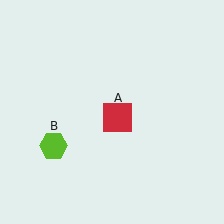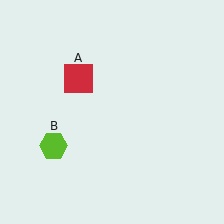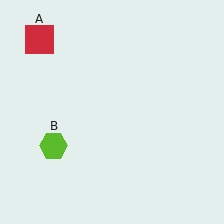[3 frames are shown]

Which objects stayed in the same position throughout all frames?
Lime hexagon (object B) remained stationary.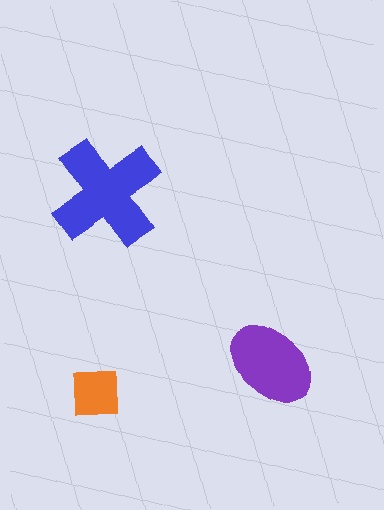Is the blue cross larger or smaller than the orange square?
Larger.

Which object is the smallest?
The orange square.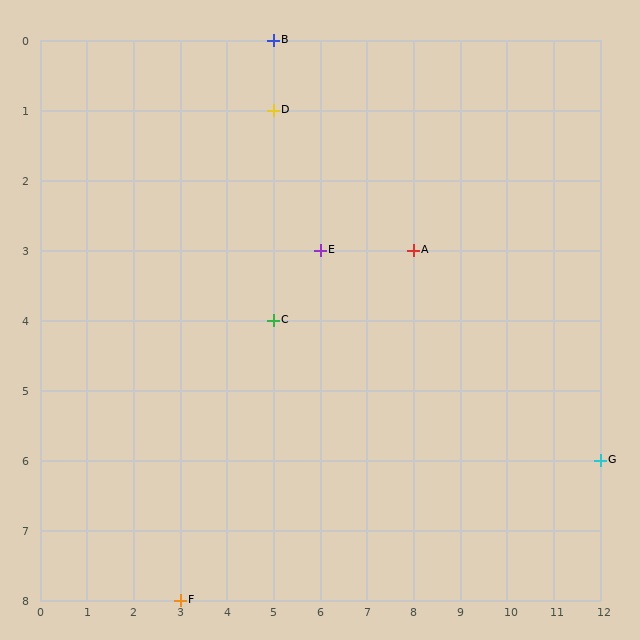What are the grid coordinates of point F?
Point F is at grid coordinates (3, 8).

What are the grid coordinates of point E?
Point E is at grid coordinates (6, 3).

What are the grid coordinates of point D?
Point D is at grid coordinates (5, 1).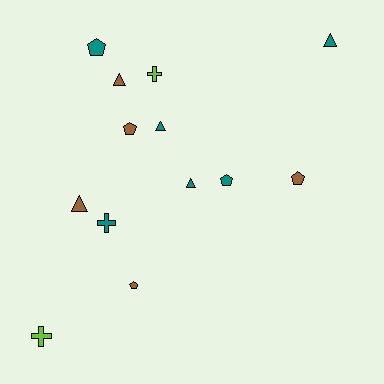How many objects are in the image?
There are 13 objects.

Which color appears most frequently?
Teal, with 6 objects.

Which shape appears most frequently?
Pentagon, with 5 objects.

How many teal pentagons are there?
There are 2 teal pentagons.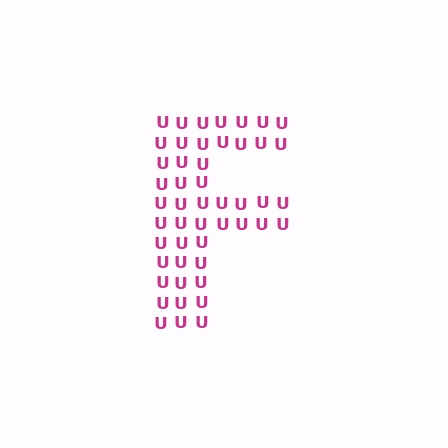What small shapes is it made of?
It is made of small letter U's.